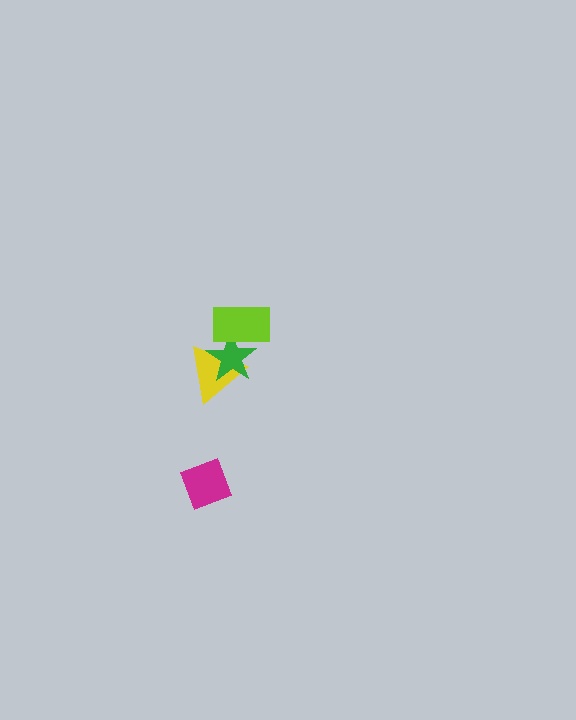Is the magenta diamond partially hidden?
No, no other shape covers it.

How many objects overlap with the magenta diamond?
0 objects overlap with the magenta diamond.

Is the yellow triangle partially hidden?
Yes, it is partially covered by another shape.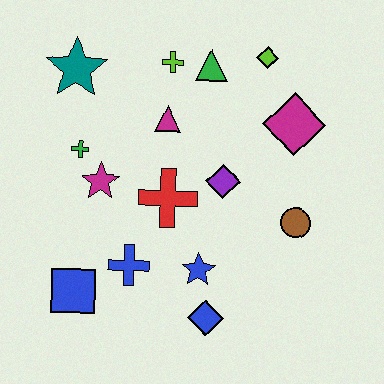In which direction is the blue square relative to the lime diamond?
The blue square is below the lime diamond.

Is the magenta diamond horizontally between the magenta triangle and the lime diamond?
No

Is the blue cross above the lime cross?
No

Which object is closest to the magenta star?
The green cross is closest to the magenta star.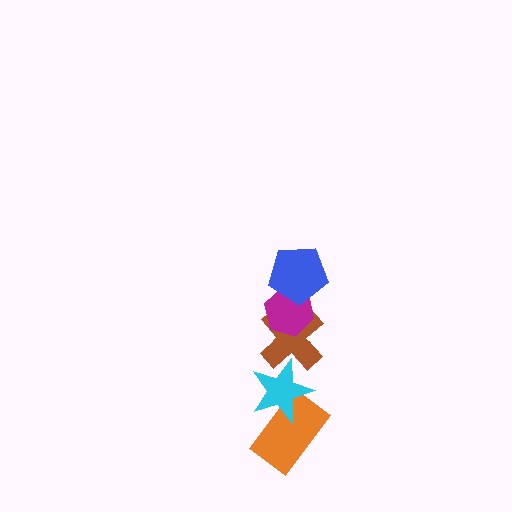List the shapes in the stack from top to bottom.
From top to bottom: the blue pentagon, the magenta hexagon, the brown cross, the cyan star, the orange rectangle.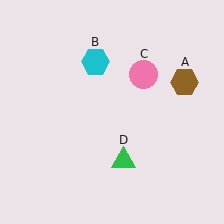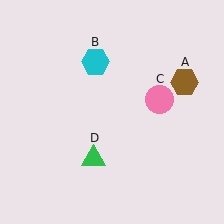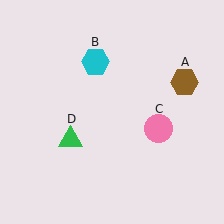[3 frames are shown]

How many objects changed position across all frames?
2 objects changed position: pink circle (object C), green triangle (object D).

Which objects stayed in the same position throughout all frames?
Brown hexagon (object A) and cyan hexagon (object B) remained stationary.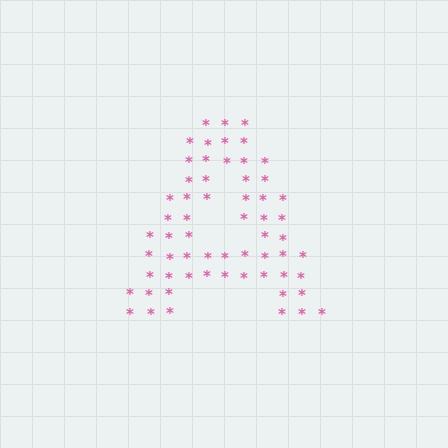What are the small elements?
The small elements are asterisks.